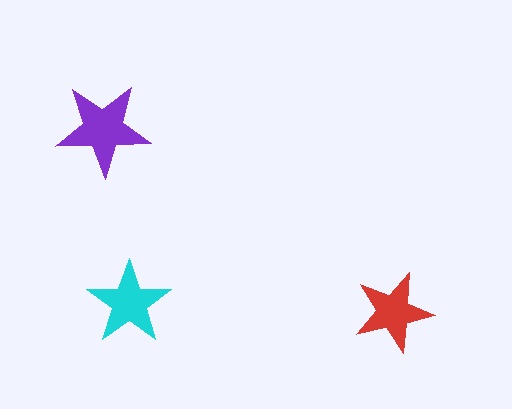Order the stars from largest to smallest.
the purple one, the cyan one, the red one.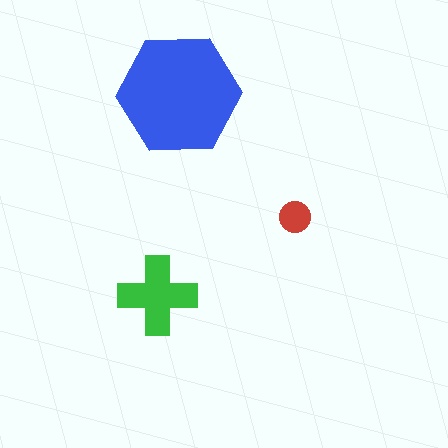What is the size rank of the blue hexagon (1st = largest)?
1st.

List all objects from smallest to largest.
The red circle, the green cross, the blue hexagon.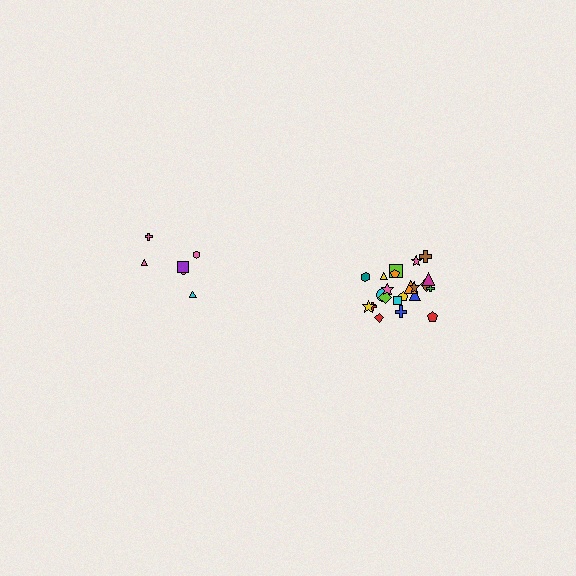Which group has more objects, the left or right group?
The right group.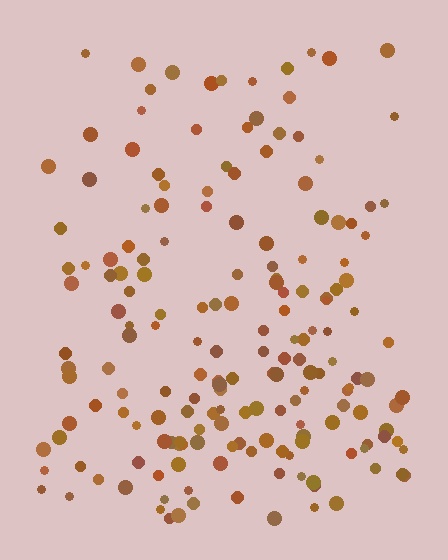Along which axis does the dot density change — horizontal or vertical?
Vertical.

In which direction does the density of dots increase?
From top to bottom, with the bottom side densest.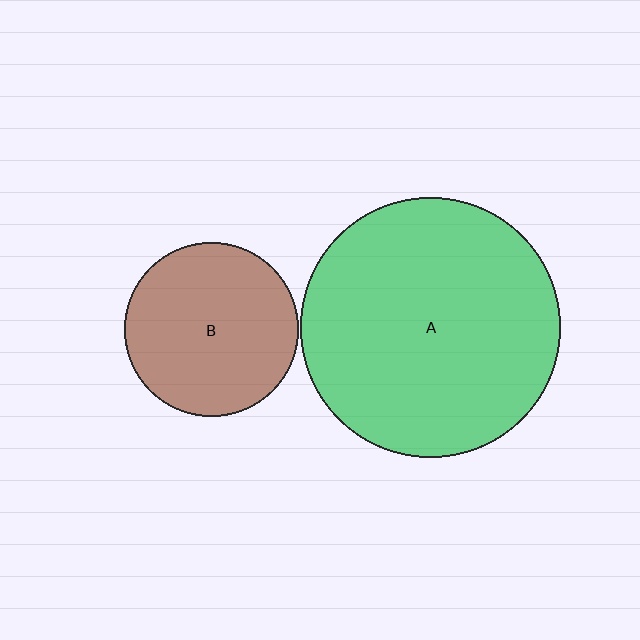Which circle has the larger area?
Circle A (green).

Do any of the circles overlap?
No, none of the circles overlap.